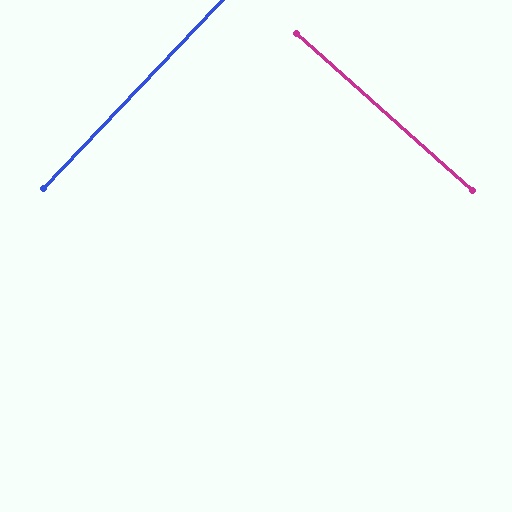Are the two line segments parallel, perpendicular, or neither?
Perpendicular — they meet at approximately 89°.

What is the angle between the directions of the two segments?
Approximately 89 degrees.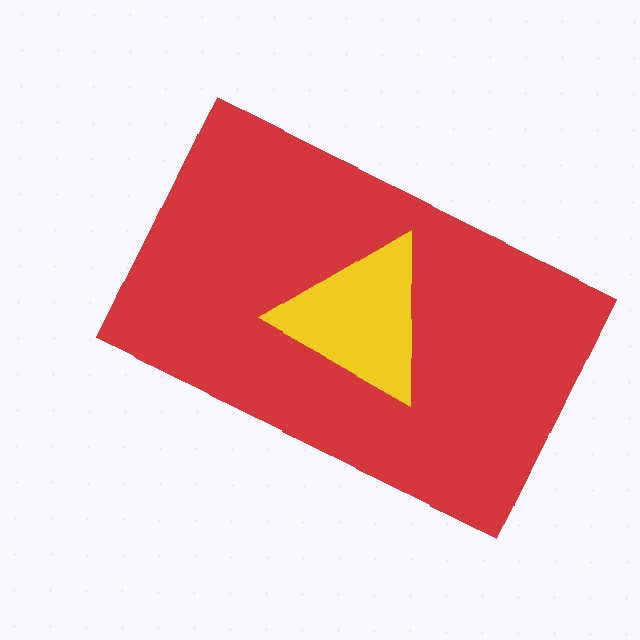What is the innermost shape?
The yellow triangle.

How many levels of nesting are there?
2.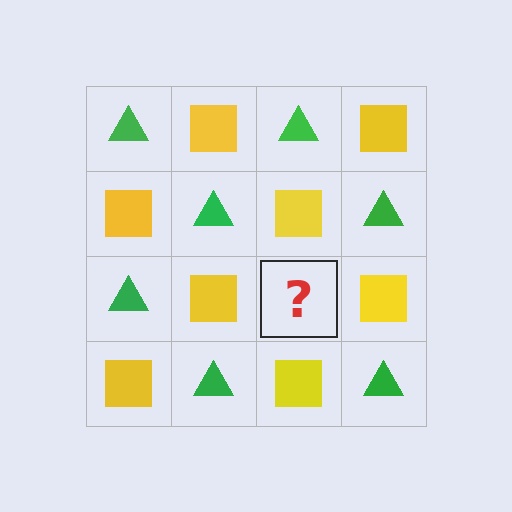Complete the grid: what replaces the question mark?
The question mark should be replaced with a green triangle.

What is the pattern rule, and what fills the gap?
The rule is that it alternates green triangle and yellow square in a checkerboard pattern. The gap should be filled with a green triangle.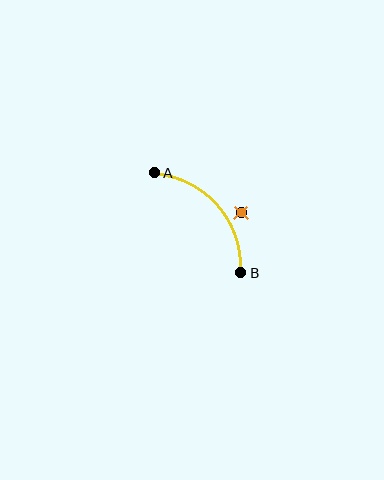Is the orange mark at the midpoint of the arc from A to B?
No — the orange mark does not lie on the arc at all. It sits slightly outside the curve.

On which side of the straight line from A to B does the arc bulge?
The arc bulges above and to the right of the straight line connecting A and B.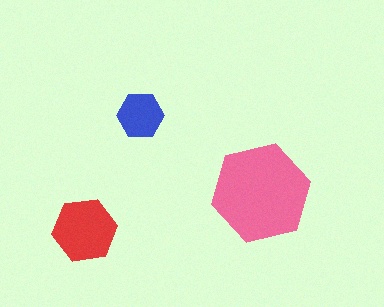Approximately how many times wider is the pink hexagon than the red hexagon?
About 1.5 times wider.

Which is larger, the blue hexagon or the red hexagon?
The red one.